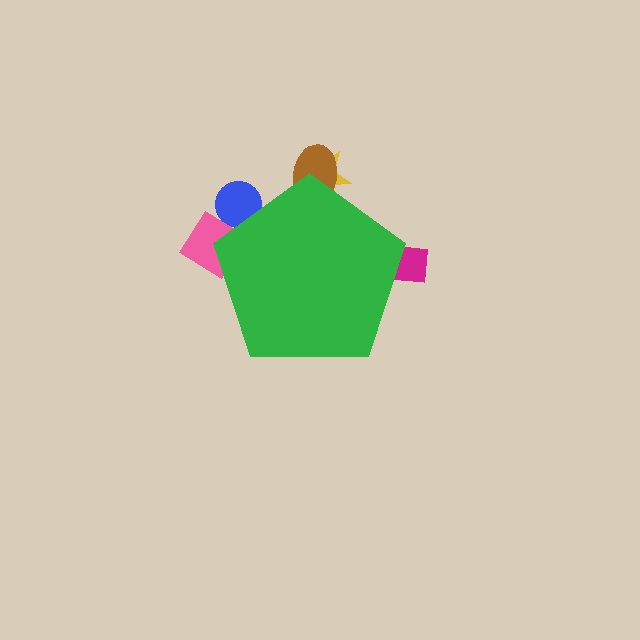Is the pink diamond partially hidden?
Yes, the pink diamond is partially hidden behind the green pentagon.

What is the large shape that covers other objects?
A green pentagon.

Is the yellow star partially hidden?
Yes, the yellow star is partially hidden behind the green pentagon.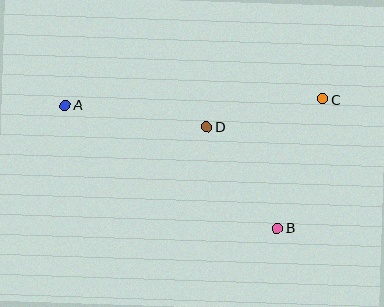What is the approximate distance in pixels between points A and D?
The distance between A and D is approximately 143 pixels.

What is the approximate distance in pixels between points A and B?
The distance between A and B is approximately 245 pixels.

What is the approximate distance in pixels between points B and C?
The distance between B and C is approximately 137 pixels.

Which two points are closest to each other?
Points C and D are closest to each other.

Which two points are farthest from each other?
Points A and C are farthest from each other.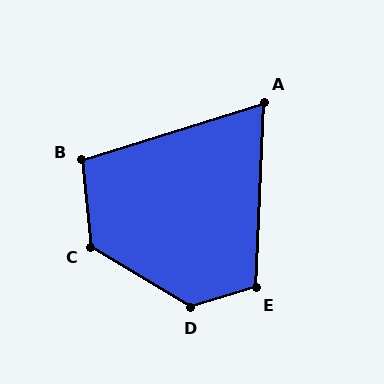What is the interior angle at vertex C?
Approximately 127 degrees (obtuse).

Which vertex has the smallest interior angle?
A, at approximately 70 degrees.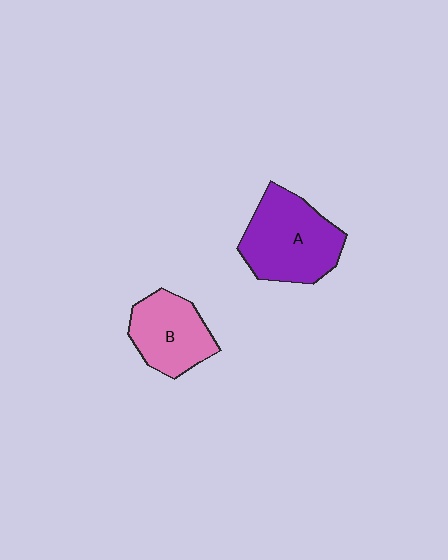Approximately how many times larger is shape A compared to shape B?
Approximately 1.3 times.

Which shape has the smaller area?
Shape B (pink).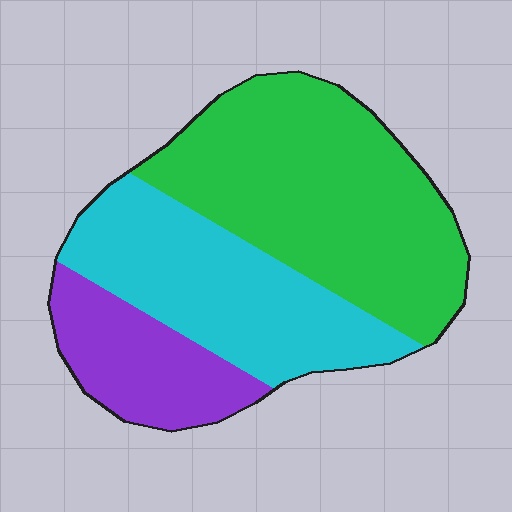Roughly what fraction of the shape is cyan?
Cyan takes up between a third and a half of the shape.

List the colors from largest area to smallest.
From largest to smallest: green, cyan, purple.